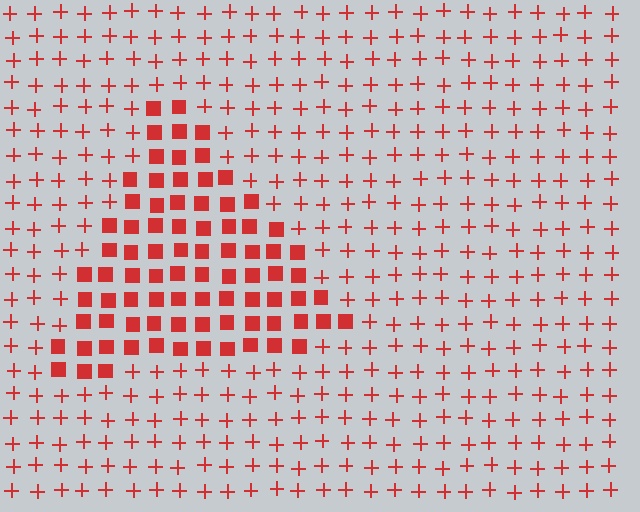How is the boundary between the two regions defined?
The boundary is defined by a change in element shape: squares inside vs. plus signs outside. All elements share the same color and spacing.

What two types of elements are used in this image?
The image uses squares inside the triangle region and plus signs outside it.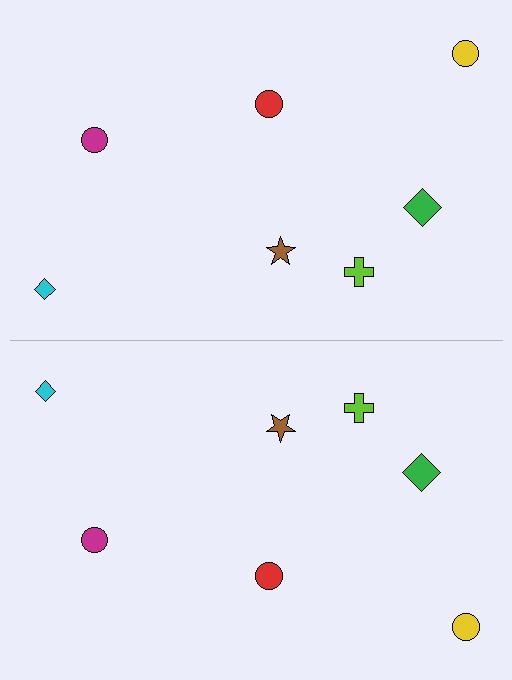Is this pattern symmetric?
Yes, this pattern has bilateral (reflection) symmetry.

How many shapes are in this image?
There are 14 shapes in this image.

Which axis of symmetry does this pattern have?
The pattern has a horizontal axis of symmetry running through the center of the image.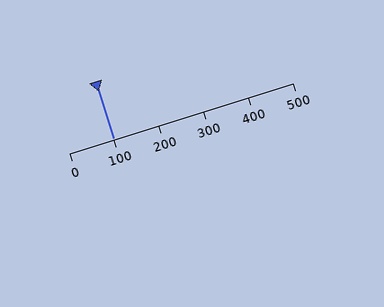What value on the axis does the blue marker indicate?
The marker indicates approximately 100.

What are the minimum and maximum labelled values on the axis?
The axis runs from 0 to 500.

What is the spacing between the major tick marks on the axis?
The major ticks are spaced 100 apart.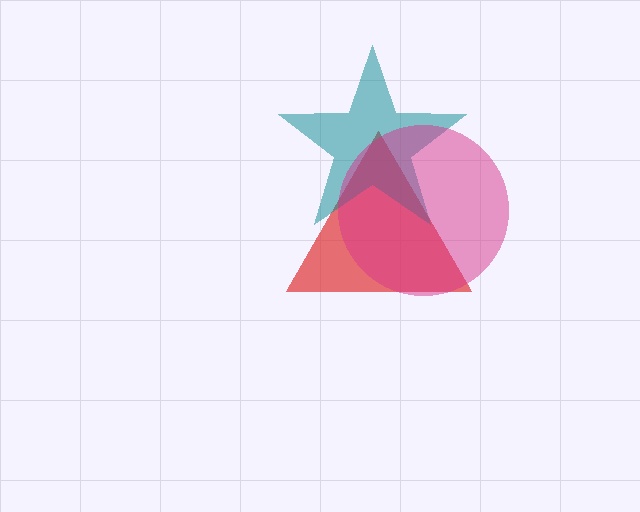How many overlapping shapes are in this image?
There are 3 overlapping shapes in the image.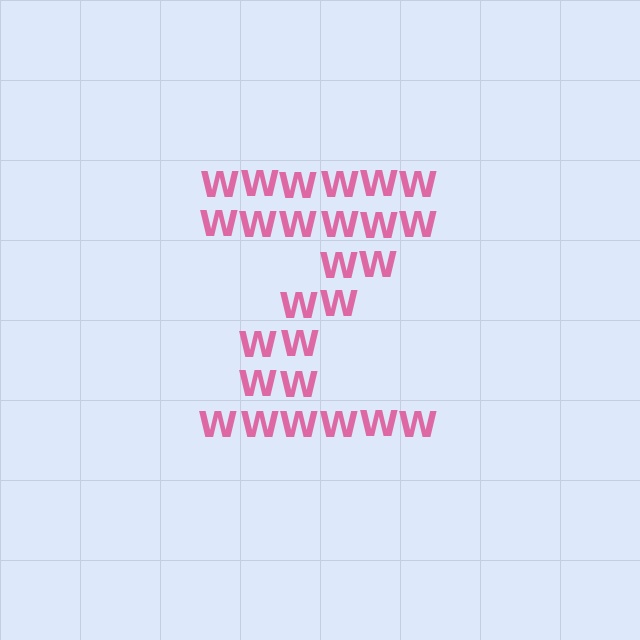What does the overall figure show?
The overall figure shows the letter Z.